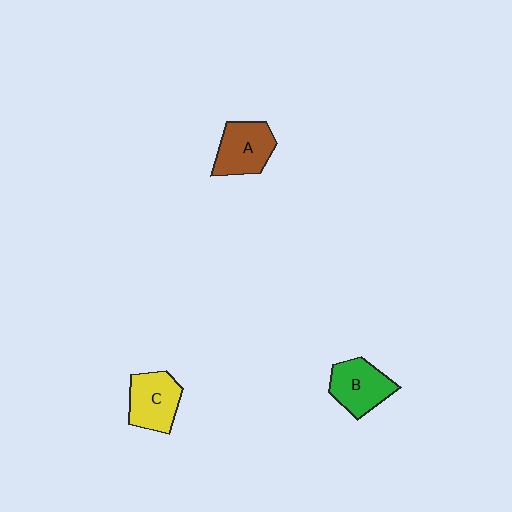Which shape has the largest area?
Shape B (green).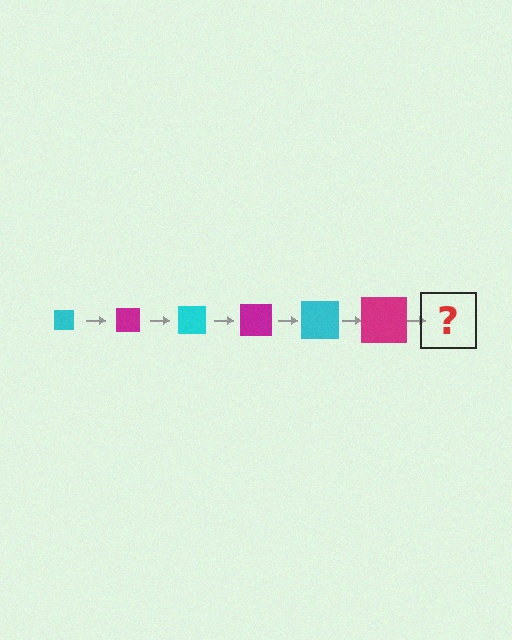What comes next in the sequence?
The next element should be a cyan square, larger than the previous one.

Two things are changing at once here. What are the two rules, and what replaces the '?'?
The two rules are that the square grows larger each step and the color cycles through cyan and magenta. The '?' should be a cyan square, larger than the previous one.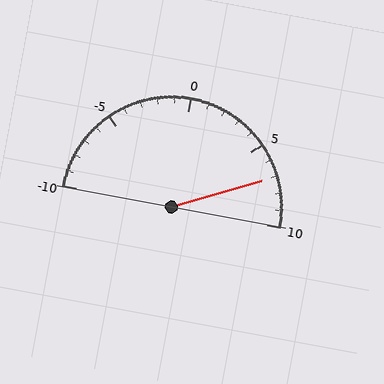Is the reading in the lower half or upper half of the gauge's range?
The reading is in the upper half of the range (-10 to 10).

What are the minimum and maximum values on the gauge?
The gauge ranges from -10 to 10.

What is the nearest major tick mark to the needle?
The nearest major tick mark is 5.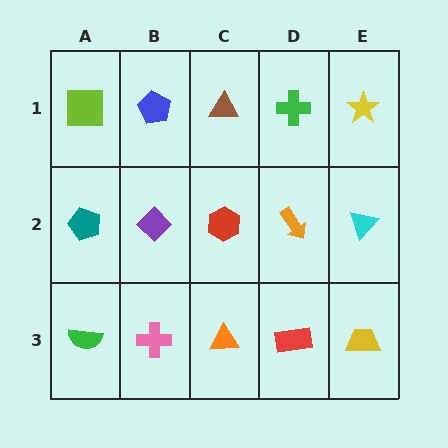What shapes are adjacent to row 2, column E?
A yellow star (row 1, column E), a yellow trapezoid (row 3, column E), an orange arrow (row 2, column D).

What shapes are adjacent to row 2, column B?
A blue pentagon (row 1, column B), a pink cross (row 3, column B), a teal pentagon (row 2, column A), a red hexagon (row 2, column C).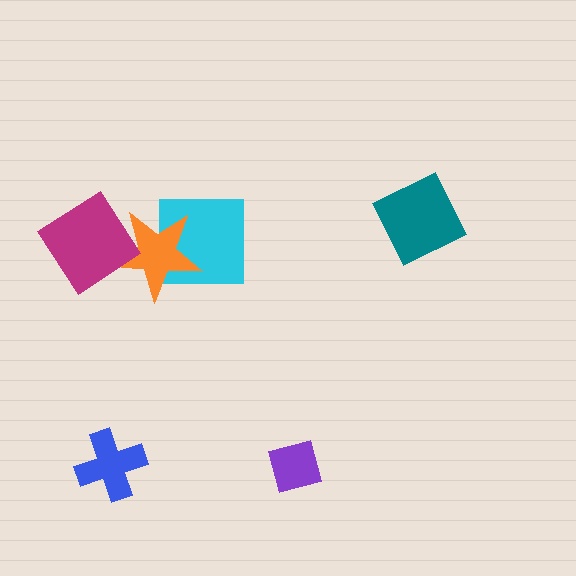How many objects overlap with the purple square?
0 objects overlap with the purple square.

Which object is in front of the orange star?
The magenta diamond is in front of the orange star.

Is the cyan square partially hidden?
Yes, it is partially covered by another shape.